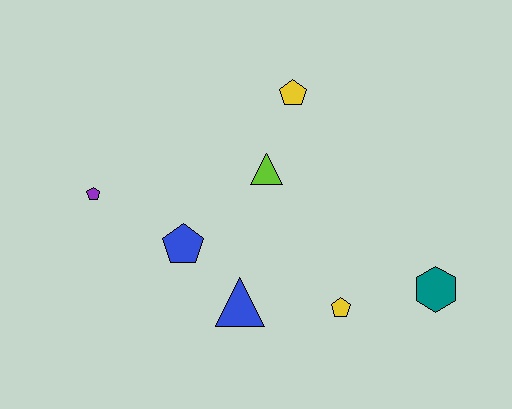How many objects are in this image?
There are 7 objects.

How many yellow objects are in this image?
There are 2 yellow objects.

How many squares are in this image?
There are no squares.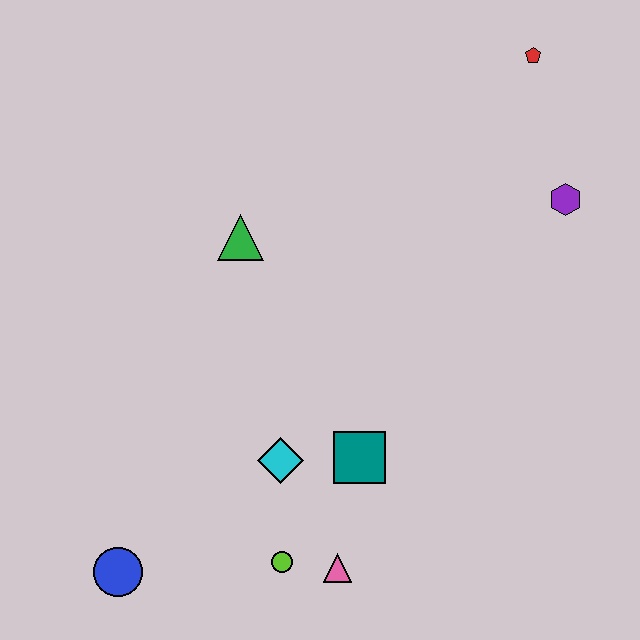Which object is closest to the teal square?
The cyan diamond is closest to the teal square.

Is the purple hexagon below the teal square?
No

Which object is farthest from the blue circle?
The red pentagon is farthest from the blue circle.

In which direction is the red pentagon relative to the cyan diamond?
The red pentagon is above the cyan diamond.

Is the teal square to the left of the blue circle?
No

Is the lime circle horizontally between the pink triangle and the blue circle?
Yes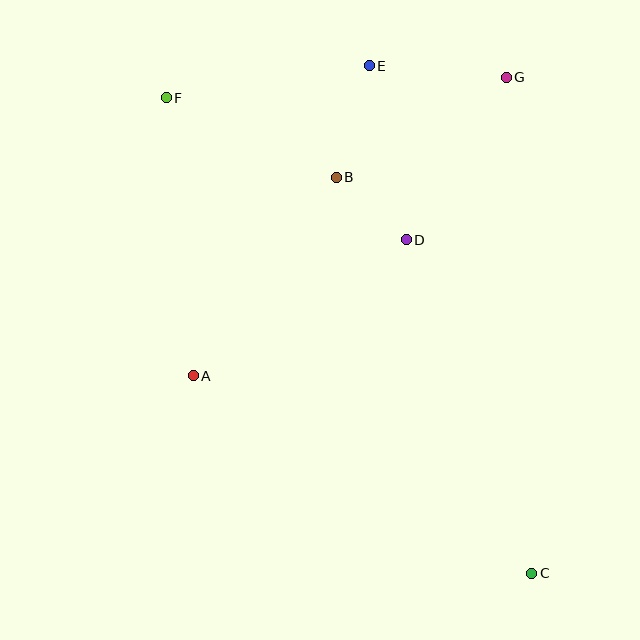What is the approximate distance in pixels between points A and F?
The distance between A and F is approximately 279 pixels.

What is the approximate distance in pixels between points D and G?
The distance between D and G is approximately 191 pixels.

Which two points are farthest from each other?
Points C and F are farthest from each other.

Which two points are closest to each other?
Points B and D are closest to each other.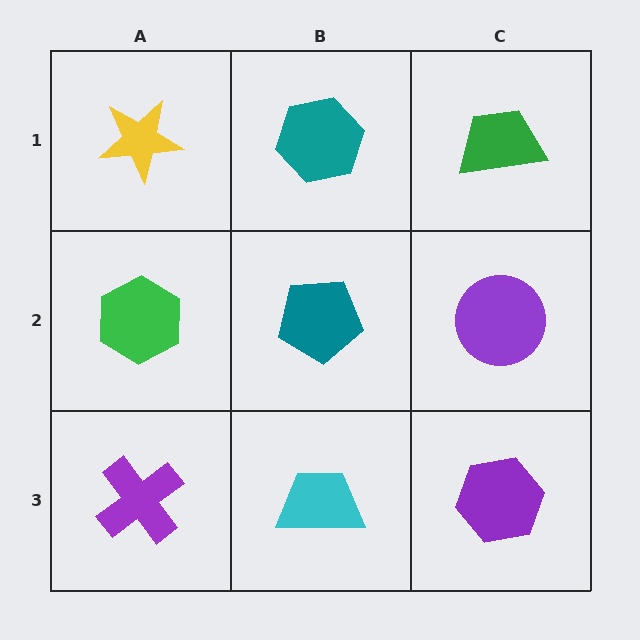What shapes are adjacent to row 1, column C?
A purple circle (row 2, column C), a teal hexagon (row 1, column B).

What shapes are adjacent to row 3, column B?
A teal pentagon (row 2, column B), a purple cross (row 3, column A), a purple hexagon (row 3, column C).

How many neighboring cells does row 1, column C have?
2.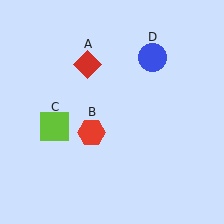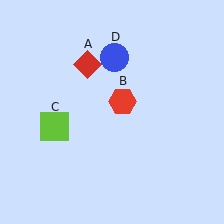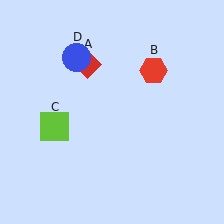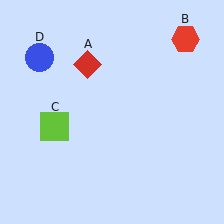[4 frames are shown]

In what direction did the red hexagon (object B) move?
The red hexagon (object B) moved up and to the right.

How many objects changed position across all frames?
2 objects changed position: red hexagon (object B), blue circle (object D).